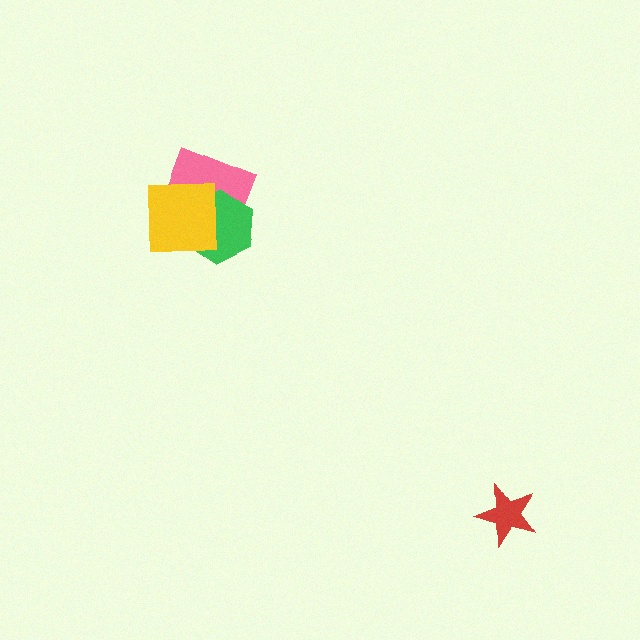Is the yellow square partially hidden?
No, no other shape covers it.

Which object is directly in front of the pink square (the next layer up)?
The green hexagon is directly in front of the pink square.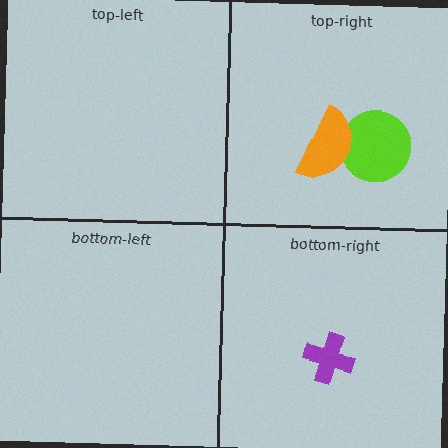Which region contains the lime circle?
The top-right region.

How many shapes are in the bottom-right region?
1.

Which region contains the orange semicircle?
The top-right region.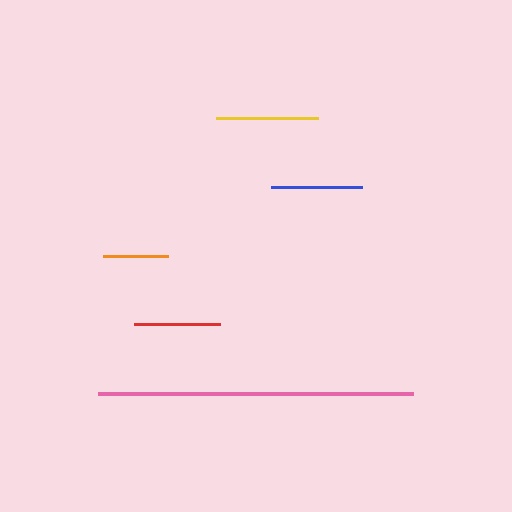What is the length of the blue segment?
The blue segment is approximately 91 pixels long.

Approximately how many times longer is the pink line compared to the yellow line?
The pink line is approximately 3.1 times the length of the yellow line.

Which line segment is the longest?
The pink line is the longest at approximately 315 pixels.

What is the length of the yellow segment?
The yellow segment is approximately 102 pixels long.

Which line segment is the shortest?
The orange line is the shortest at approximately 65 pixels.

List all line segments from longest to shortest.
From longest to shortest: pink, yellow, blue, red, orange.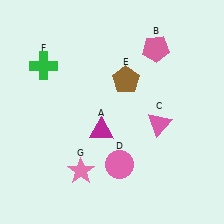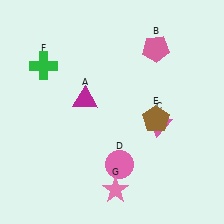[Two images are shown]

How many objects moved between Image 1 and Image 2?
3 objects moved between the two images.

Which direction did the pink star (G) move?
The pink star (G) moved right.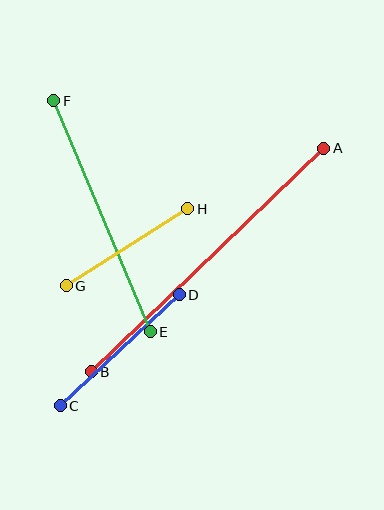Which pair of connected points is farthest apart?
Points A and B are farthest apart.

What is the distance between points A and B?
The distance is approximately 322 pixels.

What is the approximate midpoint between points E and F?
The midpoint is at approximately (102, 216) pixels.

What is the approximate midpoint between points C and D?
The midpoint is at approximately (120, 350) pixels.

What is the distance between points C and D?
The distance is approximately 163 pixels.